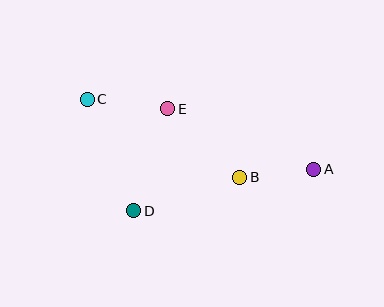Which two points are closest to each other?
Points A and B are closest to each other.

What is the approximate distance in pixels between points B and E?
The distance between B and E is approximately 99 pixels.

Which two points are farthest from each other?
Points A and C are farthest from each other.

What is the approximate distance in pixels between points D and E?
The distance between D and E is approximately 107 pixels.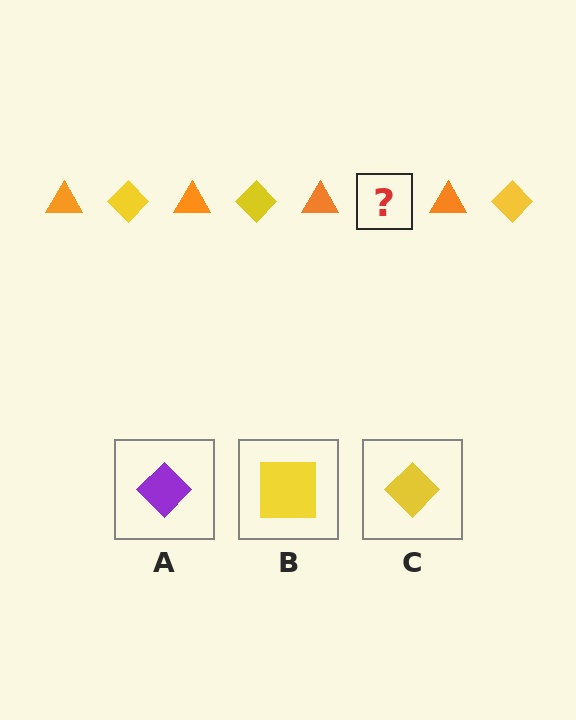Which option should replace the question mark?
Option C.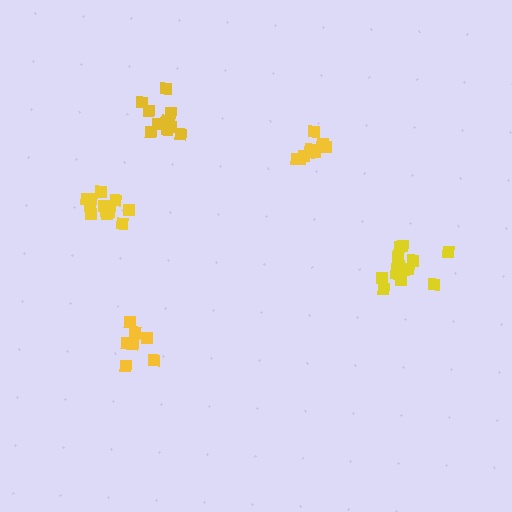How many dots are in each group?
Group 1: 13 dots, Group 2: 13 dots, Group 3: 14 dots, Group 4: 8 dots, Group 5: 9 dots (57 total).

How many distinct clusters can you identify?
There are 5 distinct clusters.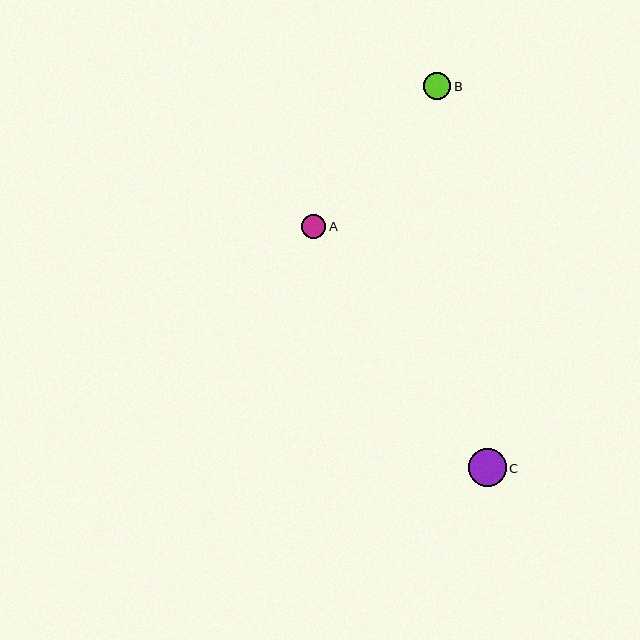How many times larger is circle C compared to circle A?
Circle C is approximately 1.5 times the size of circle A.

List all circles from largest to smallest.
From largest to smallest: C, B, A.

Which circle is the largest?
Circle C is the largest with a size of approximately 38 pixels.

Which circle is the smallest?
Circle A is the smallest with a size of approximately 24 pixels.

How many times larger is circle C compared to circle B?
Circle C is approximately 1.4 times the size of circle B.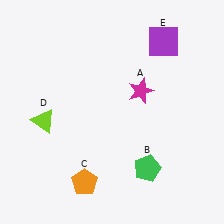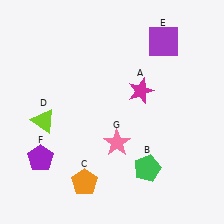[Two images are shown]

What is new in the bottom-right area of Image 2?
A pink star (G) was added in the bottom-right area of Image 2.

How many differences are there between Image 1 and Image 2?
There are 2 differences between the two images.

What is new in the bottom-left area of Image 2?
A purple pentagon (F) was added in the bottom-left area of Image 2.